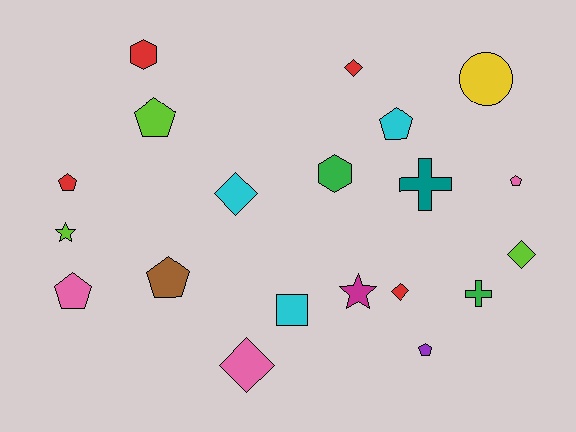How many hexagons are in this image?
There are 2 hexagons.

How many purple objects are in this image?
There is 1 purple object.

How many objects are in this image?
There are 20 objects.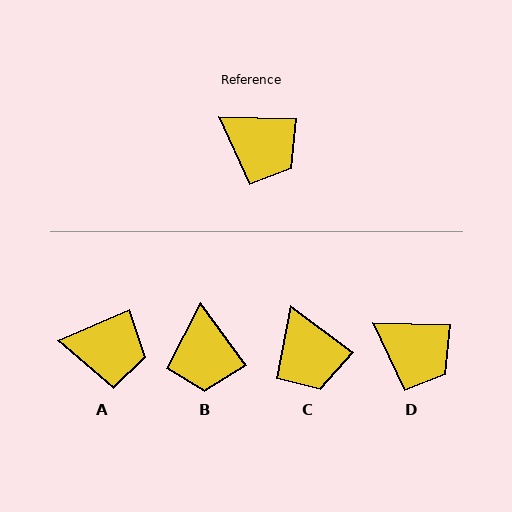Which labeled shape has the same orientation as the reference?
D.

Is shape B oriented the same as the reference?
No, it is off by about 52 degrees.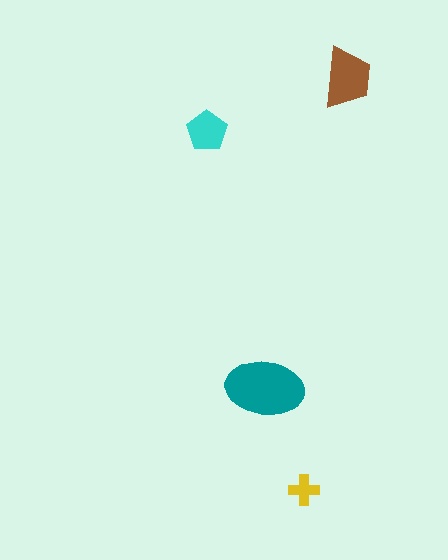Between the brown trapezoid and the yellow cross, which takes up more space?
The brown trapezoid.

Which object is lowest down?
The yellow cross is bottommost.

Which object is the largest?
The teal ellipse.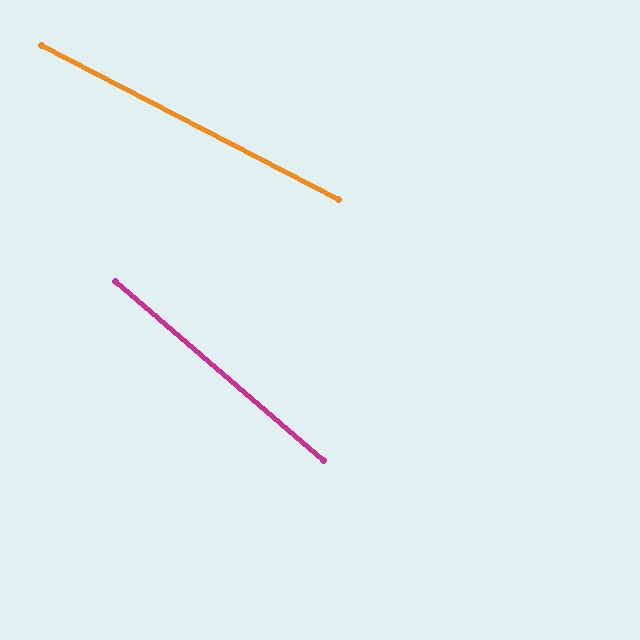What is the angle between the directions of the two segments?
Approximately 14 degrees.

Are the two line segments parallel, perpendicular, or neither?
Neither parallel nor perpendicular — they differ by about 14°.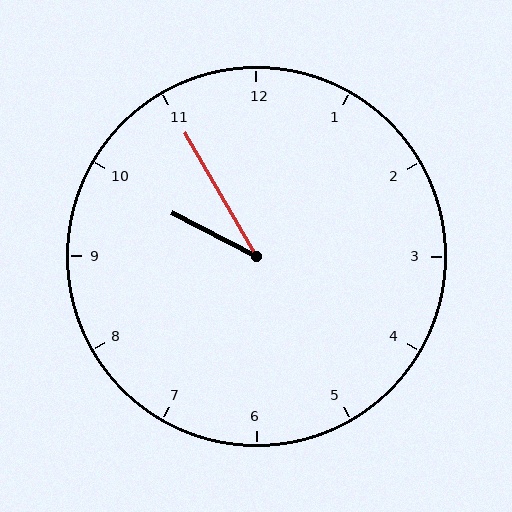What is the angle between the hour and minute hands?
Approximately 32 degrees.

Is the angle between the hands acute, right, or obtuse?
It is acute.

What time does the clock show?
9:55.